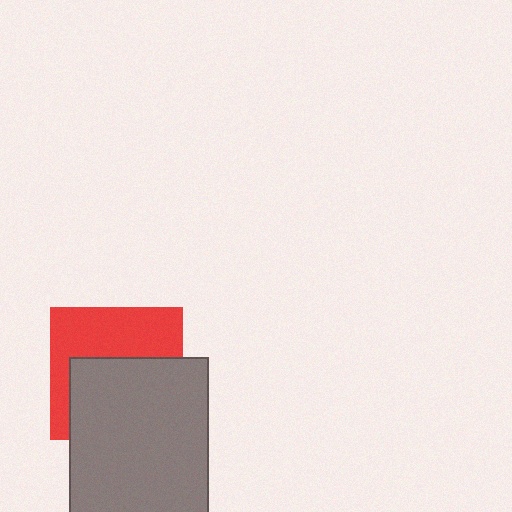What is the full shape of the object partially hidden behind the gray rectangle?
The partially hidden object is a red square.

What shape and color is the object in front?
The object in front is a gray rectangle.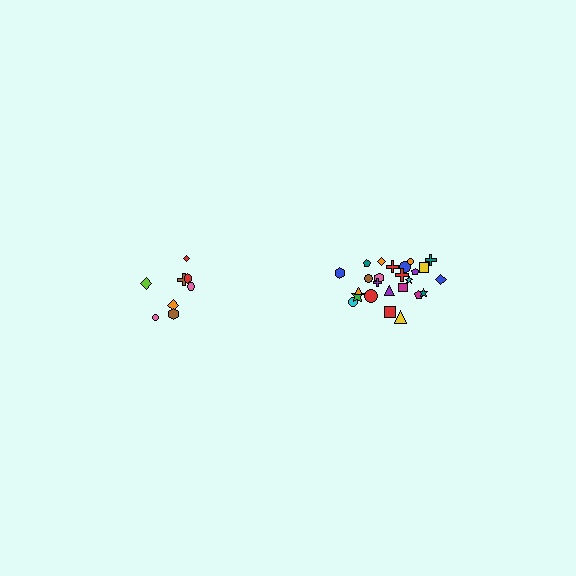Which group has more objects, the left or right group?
The right group.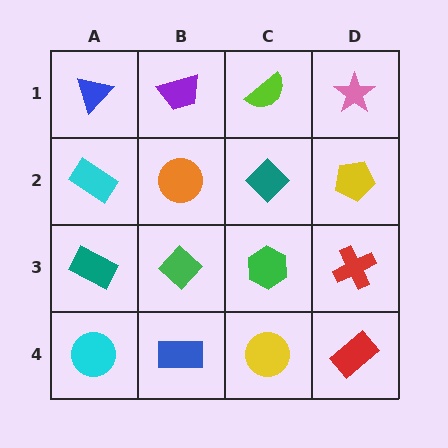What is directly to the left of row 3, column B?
A teal rectangle.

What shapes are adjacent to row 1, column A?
A cyan rectangle (row 2, column A), a purple trapezoid (row 1, column B).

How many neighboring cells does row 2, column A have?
3.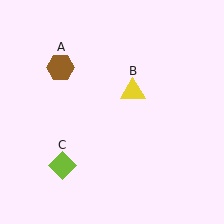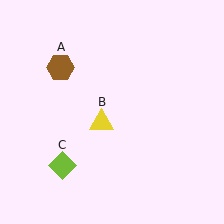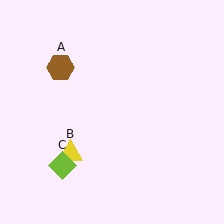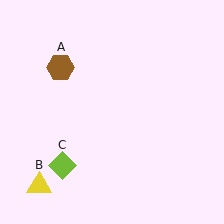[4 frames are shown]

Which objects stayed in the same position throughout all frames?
Brown hexagon (object A) and lime diamond (object C) remained stationary.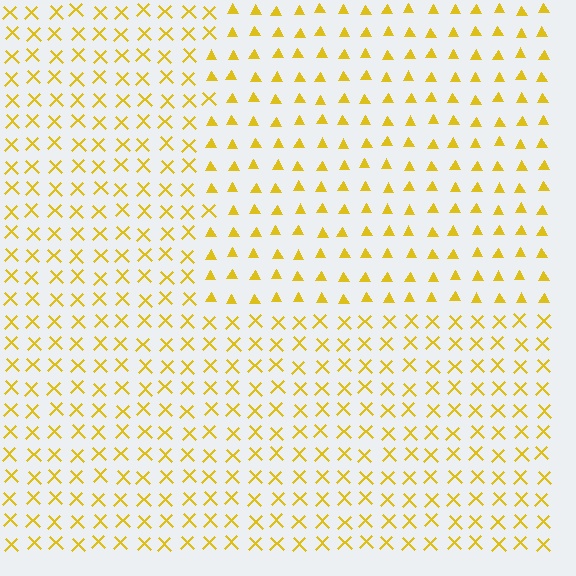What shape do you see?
I see a rectangle.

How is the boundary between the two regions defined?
The boundary is defined by a change in element shape: triangles inside vs. X marks outside. All elements share the same color and spacing.